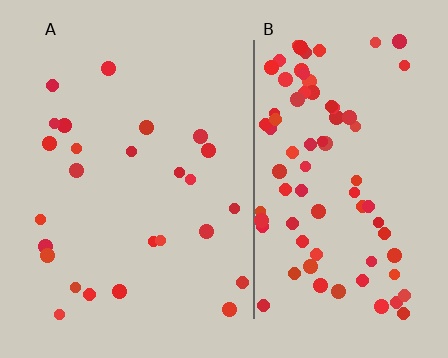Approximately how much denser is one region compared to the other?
Approximately 3.2× — region B over region A.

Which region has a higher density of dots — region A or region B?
B (the right).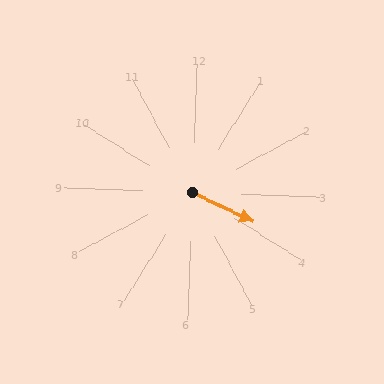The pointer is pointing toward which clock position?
Roughly 4 o'clock.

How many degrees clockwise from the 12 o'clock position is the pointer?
Approximately 114 degrees.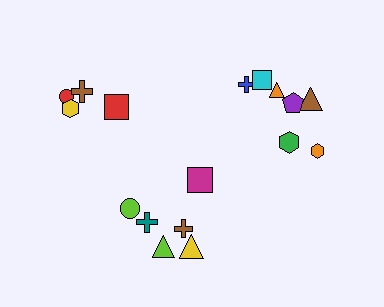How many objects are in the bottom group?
There are 6 objects.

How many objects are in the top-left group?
There are 4 objects.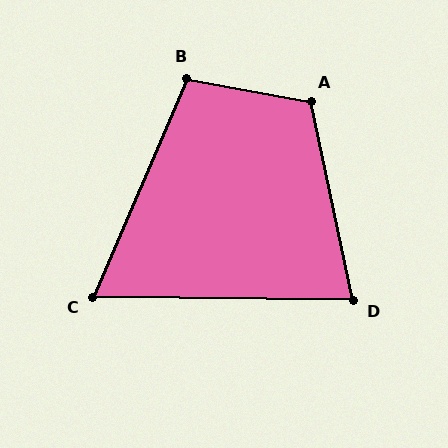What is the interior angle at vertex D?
Approximately 77 degrees (acute).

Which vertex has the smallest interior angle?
C, at approximately 67 degrees.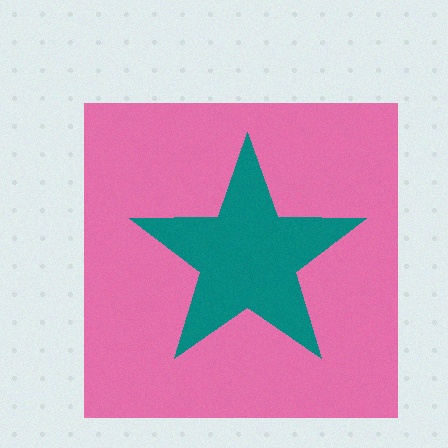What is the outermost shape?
The pink square.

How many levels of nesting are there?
2.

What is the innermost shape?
The teal star.